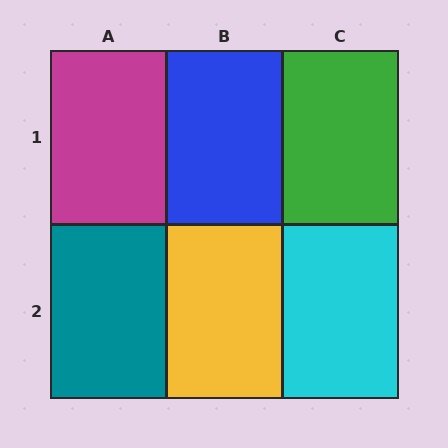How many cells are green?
1 cell is green.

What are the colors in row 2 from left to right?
Teal, yellow, cyan.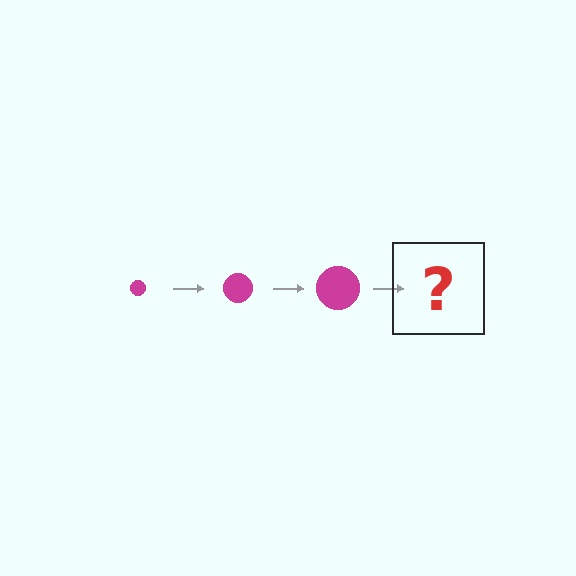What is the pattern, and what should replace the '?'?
The pattern is that the circle gets progressively larger each step. The '?' should be a magenta circle, larger than the previous one.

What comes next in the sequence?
The next element should be a magenta circle, larger than the previous one.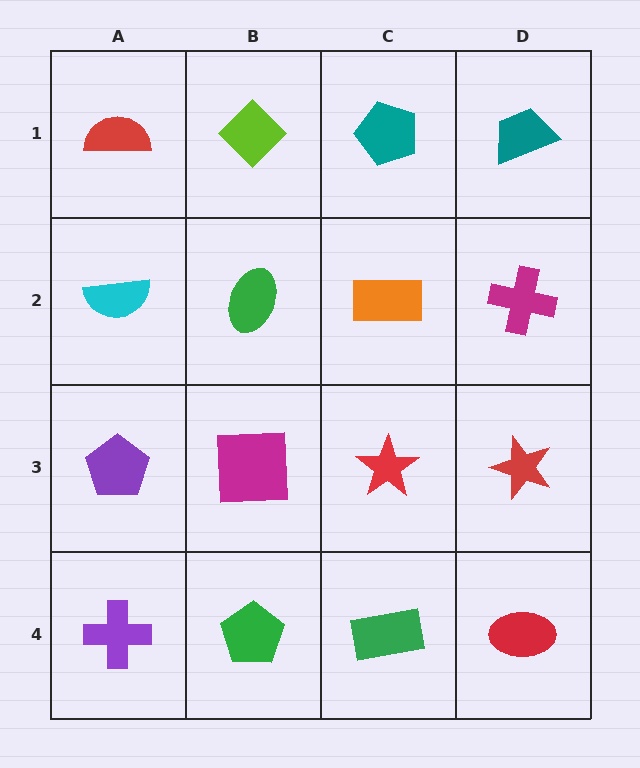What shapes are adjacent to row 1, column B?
A green ellipse (row 2, column B), a red semicircle (row 1, column A), a teal pentagon (row 1, column C).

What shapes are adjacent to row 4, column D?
A red star (row 3, column D), a green rectangle (row 4, column C).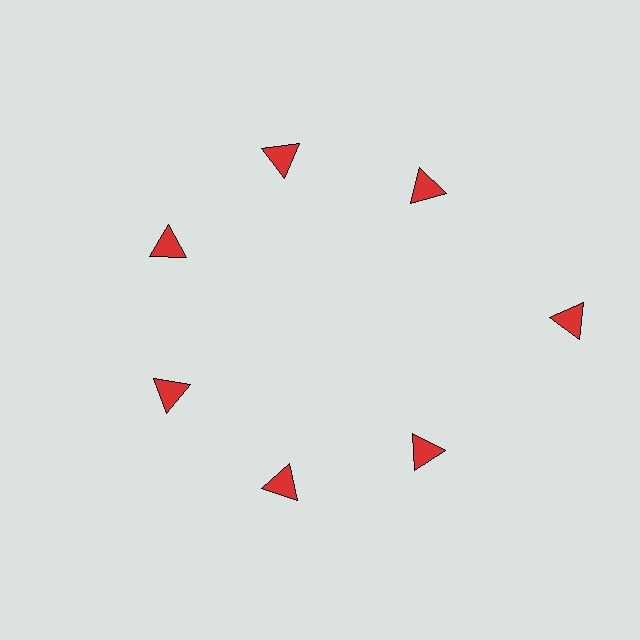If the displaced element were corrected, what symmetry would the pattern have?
It would have 7-fold rotational symmetry — the pattern would map onto itself every 51 degrees.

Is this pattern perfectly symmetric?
No. The 7 red triangles are arranged in a ring, but one element near the 3 o'clock position is pushed outward from the center, breaking the 7-fold rotational symmetry.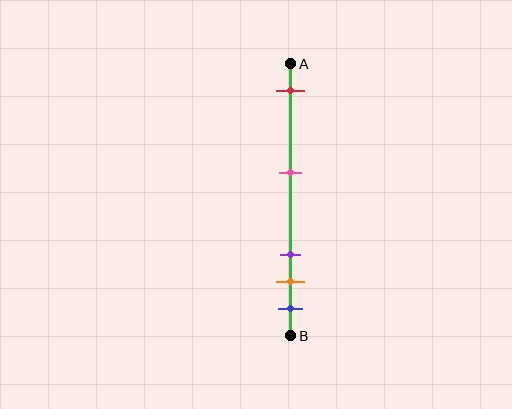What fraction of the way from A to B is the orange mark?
The orange mark is approximately 80% (0.8) of the way from A to B.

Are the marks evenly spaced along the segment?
No, the marks are not evenly spaced.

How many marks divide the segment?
There are 5 marks dividing the segment.